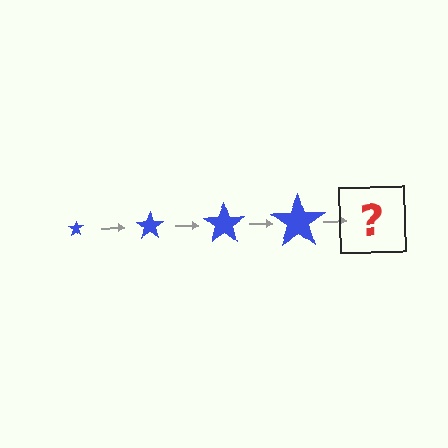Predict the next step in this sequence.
The next step is a blue star, larger than the previous one.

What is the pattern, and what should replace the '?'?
The pattern is that the star gets progressively larger each step. The '?' should be a blue star, larger than the previous one.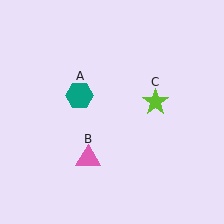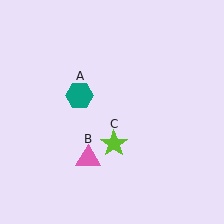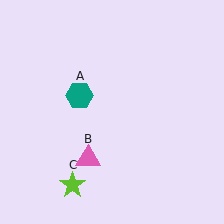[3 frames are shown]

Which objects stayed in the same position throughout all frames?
Teal hexagon (object A) and pink triangle (object B) remained stationary.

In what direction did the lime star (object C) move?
The lime star (object C) moved down and to the left.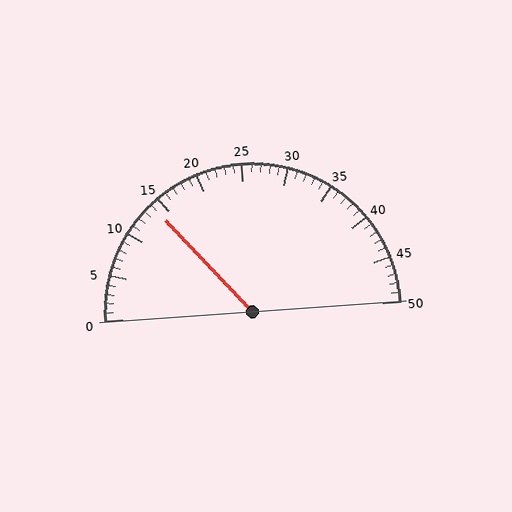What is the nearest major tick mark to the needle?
The nearest major tick mark is 15.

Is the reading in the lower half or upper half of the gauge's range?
The reading is in the lower half of the range (0 to 50).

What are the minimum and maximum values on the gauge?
The gauge ranges from 0 to 50.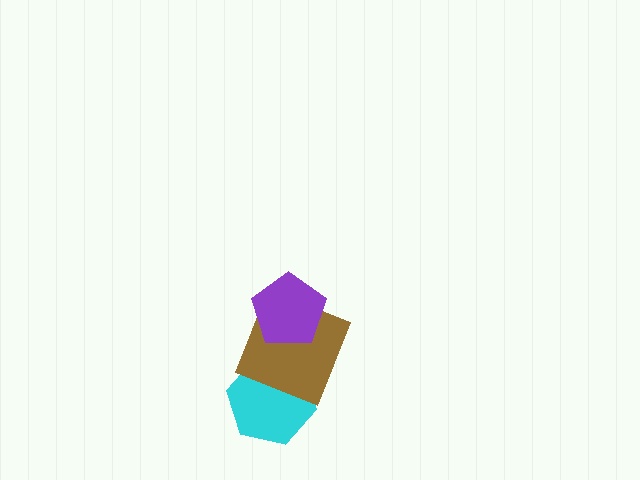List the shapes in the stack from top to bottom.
From top to bottom: the purple pentagon, the brown square, the cyan hexagon.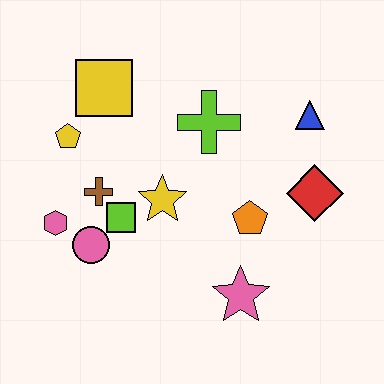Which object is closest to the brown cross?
The lime square is closest to the brown cross.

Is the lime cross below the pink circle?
No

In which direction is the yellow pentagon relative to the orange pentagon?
The yellow pentagon is to the left of the orange pentagon.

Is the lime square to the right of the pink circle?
Yes